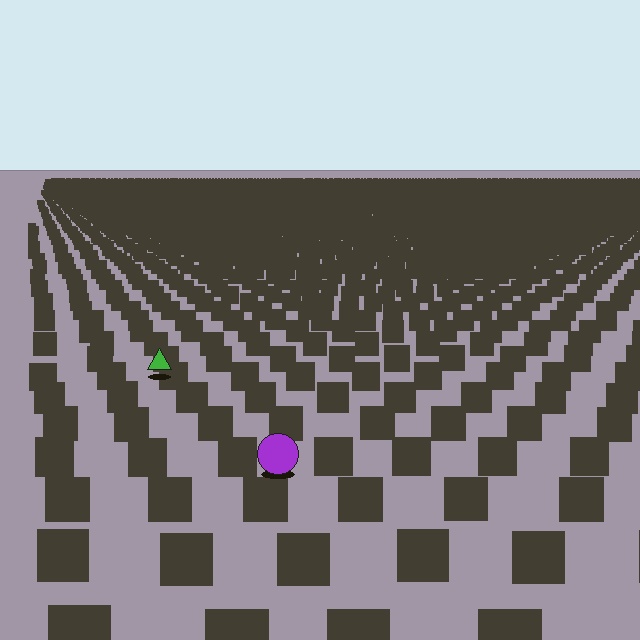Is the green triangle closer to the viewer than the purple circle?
No. The purple circle is closer — you can tell from the texture gradient: the ground texture is coarser near it.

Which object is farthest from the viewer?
The green triangle is farthest from the viewer. It appears smaller and the ground texture around it is denser.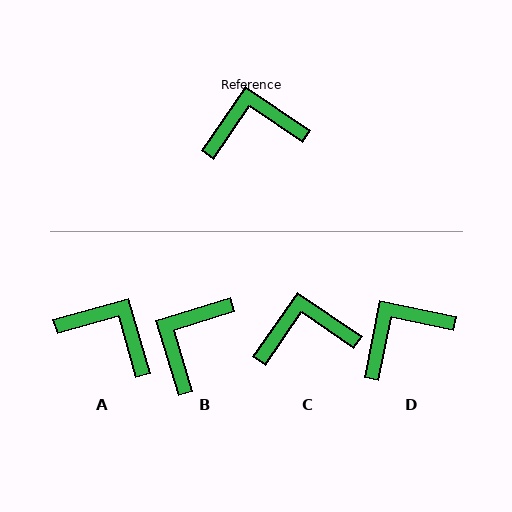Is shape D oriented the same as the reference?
No, it is off by about 23 degrees.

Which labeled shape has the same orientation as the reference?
C.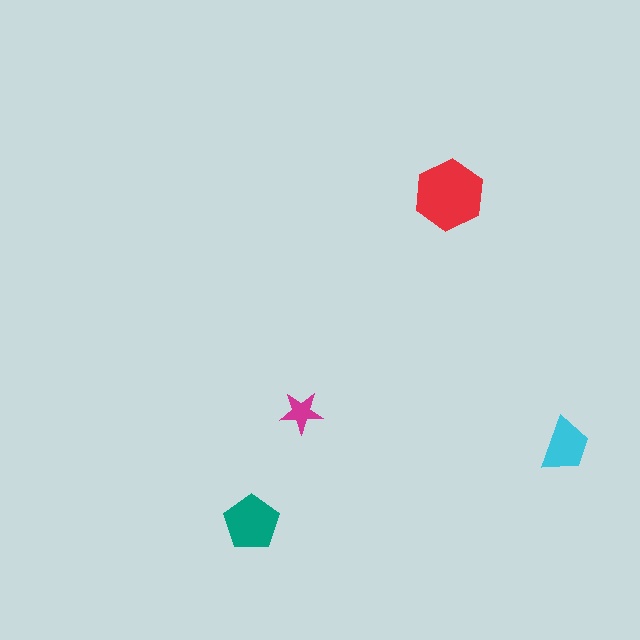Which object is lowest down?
The teal pentagon is bottommost.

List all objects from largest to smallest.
The red hexagon, the teal pentagon, the cyan trapezoid, the magenta star.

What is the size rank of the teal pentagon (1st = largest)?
2nd.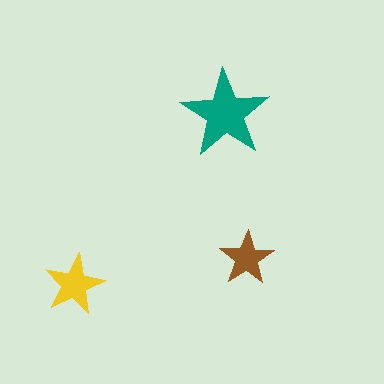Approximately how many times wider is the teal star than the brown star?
About 1.5 times wider.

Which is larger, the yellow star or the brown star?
The yellow one.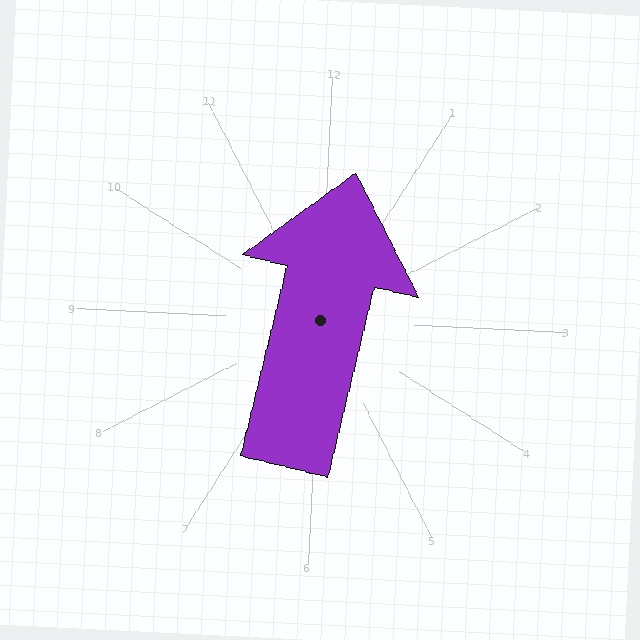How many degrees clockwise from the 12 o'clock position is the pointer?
Approximately 11 degrees.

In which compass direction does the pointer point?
North.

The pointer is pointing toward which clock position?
Roughly 12 o'clock.